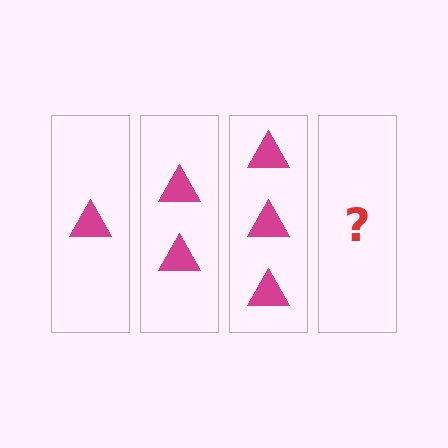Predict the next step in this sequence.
The next step is 4 triangles.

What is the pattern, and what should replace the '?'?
The pattern is that each step adds one more triangle. The '?' should be 4 triangles.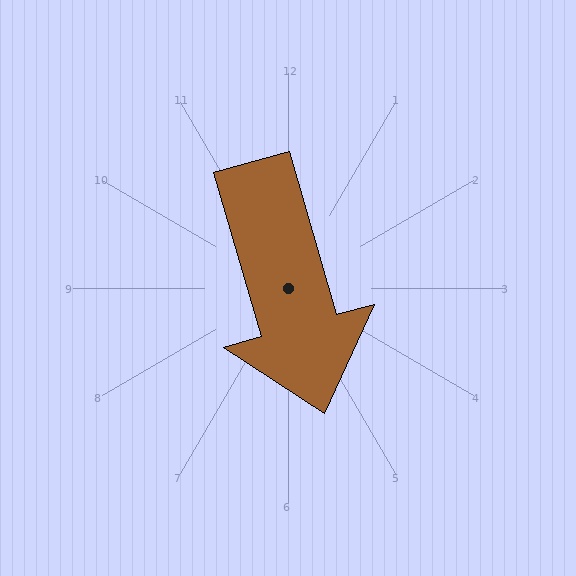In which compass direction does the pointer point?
South.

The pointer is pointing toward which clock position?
Roughly 5 o'clock.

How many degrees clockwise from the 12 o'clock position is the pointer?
Approximately 164 degrees.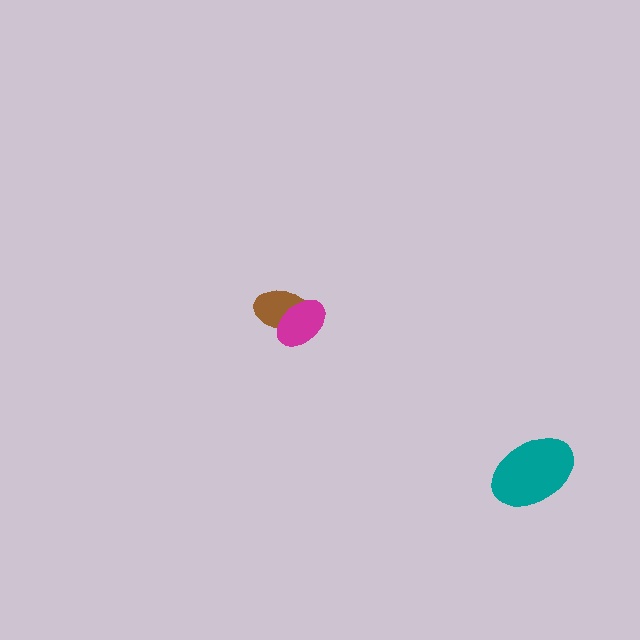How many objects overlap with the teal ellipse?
0 objects overlap with the teal ellipse.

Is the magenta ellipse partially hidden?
No, no other shape covers it.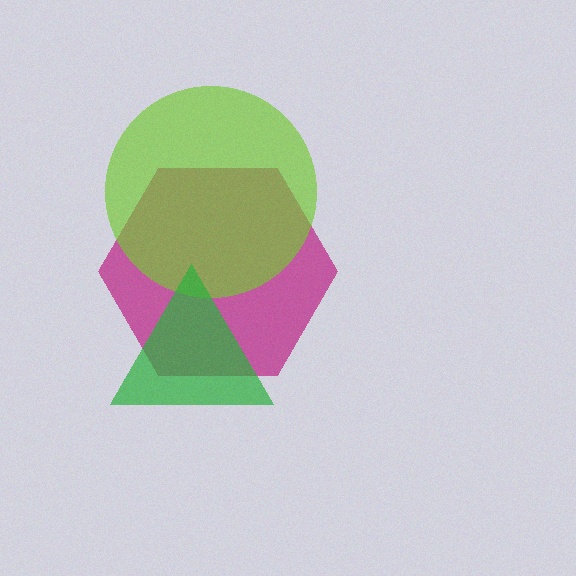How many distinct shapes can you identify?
There are 3 distinct shapes: a magenta hexagon, a lime circle, a green triangle.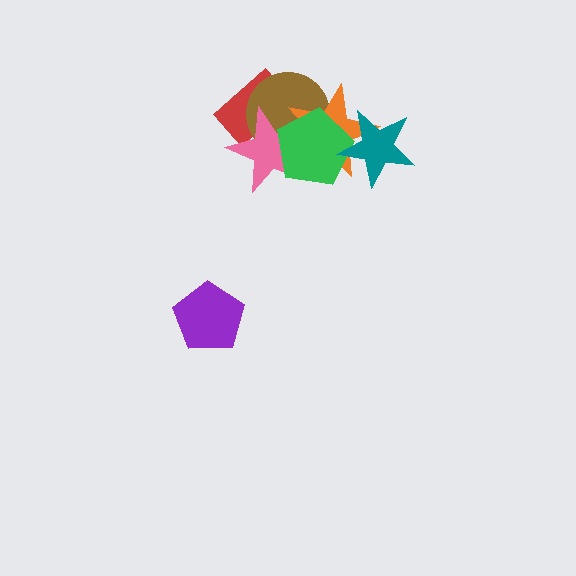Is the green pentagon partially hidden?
Yes, it is partially covered by another shape.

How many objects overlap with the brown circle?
4 objects overlap with the brown circle.